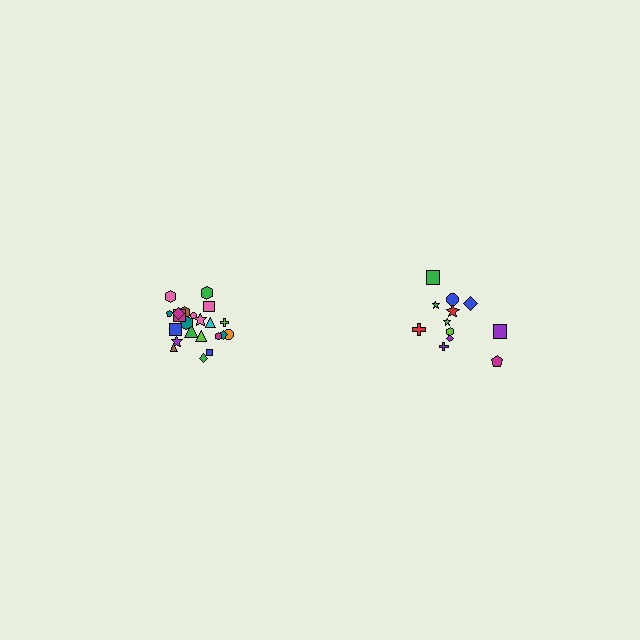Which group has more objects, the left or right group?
The left group.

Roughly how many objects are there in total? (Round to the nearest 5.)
Roughly 35 objects in total.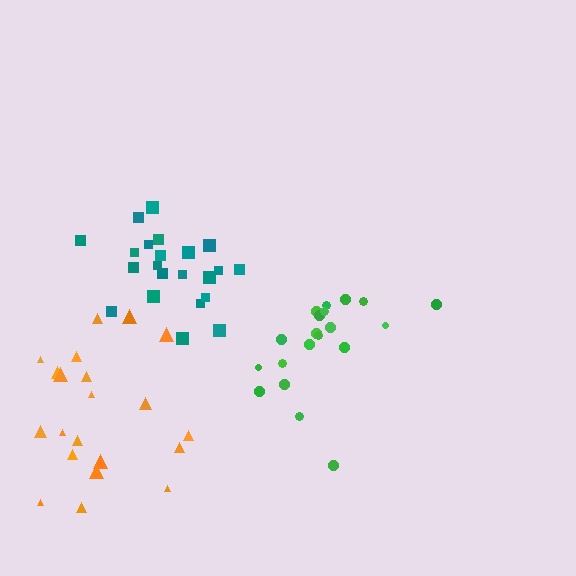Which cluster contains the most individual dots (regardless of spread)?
Teal (22).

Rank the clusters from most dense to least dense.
teal, orange, green.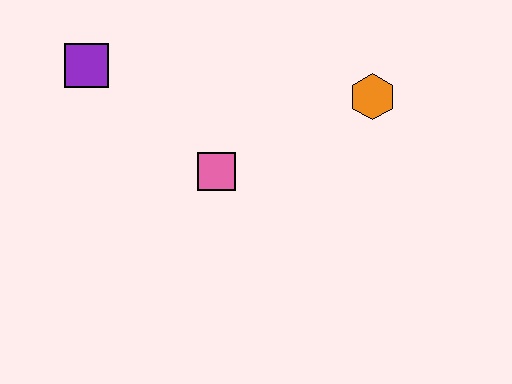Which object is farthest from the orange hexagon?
The purple square is farthest from the orange hexagon.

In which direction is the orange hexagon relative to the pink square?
The orange hexagon is to the right of the pink square.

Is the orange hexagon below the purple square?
Yes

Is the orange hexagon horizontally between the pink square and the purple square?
No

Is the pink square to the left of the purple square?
No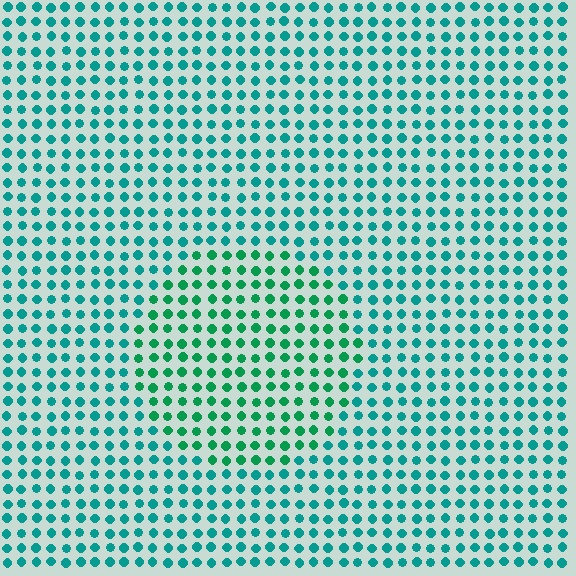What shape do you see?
I see a circle.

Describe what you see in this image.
The image is filled with small teal elements in a uniform arrangement. A circle-shaped region is visible where the elements are tinted to a slightly different hue, forming a subtle color boundary.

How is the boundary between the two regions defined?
The boundary is defined purely by a slight shift in hue (about 28 degrees). Spacing, size, and orientation are identical on both sides.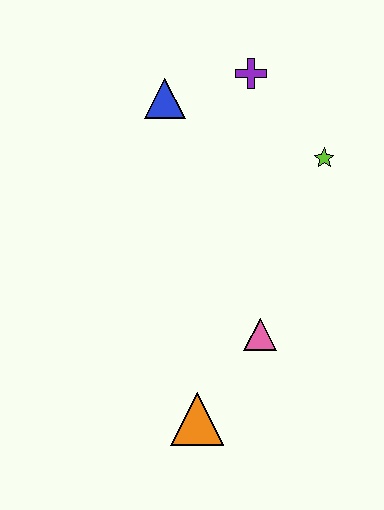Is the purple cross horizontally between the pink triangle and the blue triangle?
Yes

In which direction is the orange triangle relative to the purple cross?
The orange triangle is below the purple cross.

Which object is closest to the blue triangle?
The purple cross is closest to the blue triangle.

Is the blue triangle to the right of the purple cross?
No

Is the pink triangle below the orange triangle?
No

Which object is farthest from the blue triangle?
The orange triangle is farthest from the blue triangle.